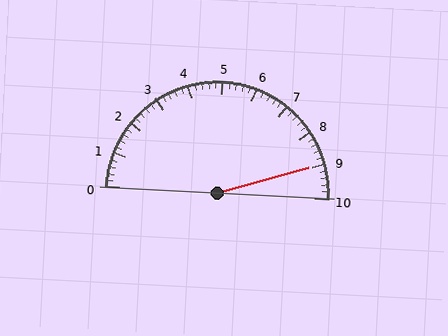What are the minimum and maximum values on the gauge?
The gauge ranges from 0 to 10.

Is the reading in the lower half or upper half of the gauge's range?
The reading is in the upper half of the range (0 to 10).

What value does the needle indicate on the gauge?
The needle indicates approximately 9.0.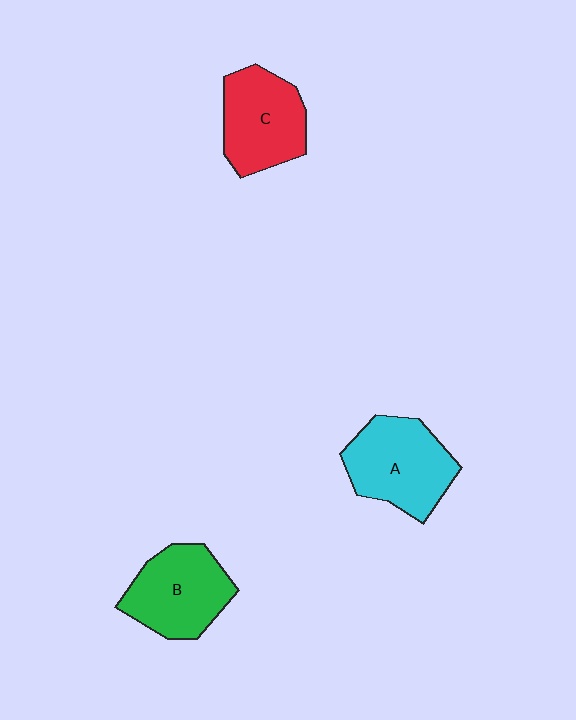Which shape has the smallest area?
Shape C (red).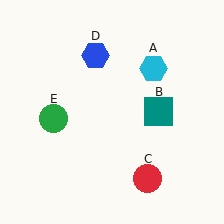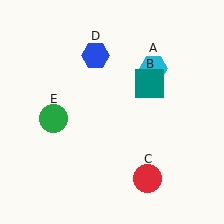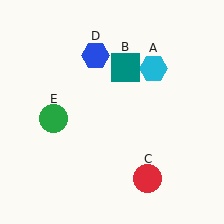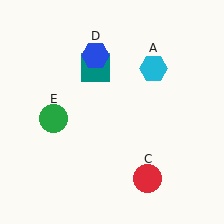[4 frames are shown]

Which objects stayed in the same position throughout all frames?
Cyan hexagon (object A) and red circle (object C) and blue hexagon (object D) and green circle (object E) remained stationary.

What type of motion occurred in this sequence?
The teal square (object B) rotated counterclockwise around the center of the scene.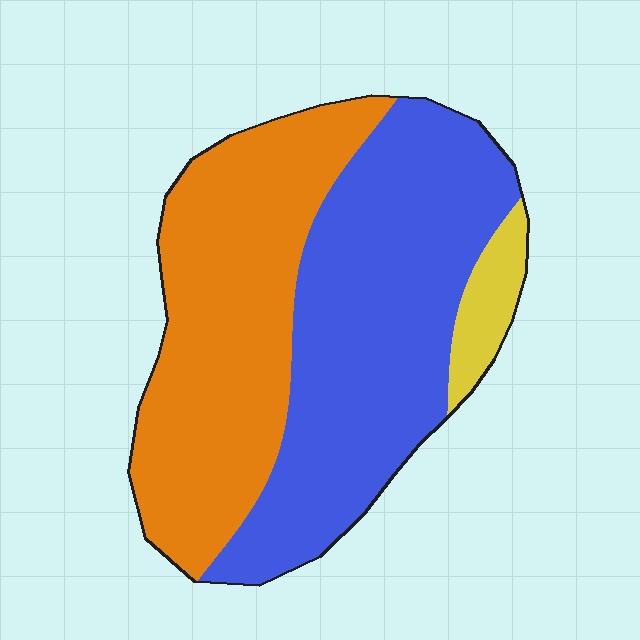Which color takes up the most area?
Blue, at roughly 50%.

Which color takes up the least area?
Yellow, at roughly 5%.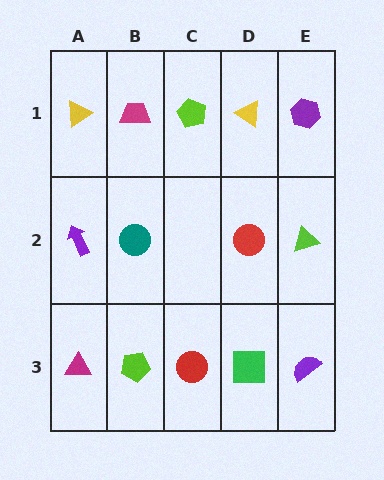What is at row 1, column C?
A lime pentagon.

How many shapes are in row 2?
4 shapes.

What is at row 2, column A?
A purple arrow.